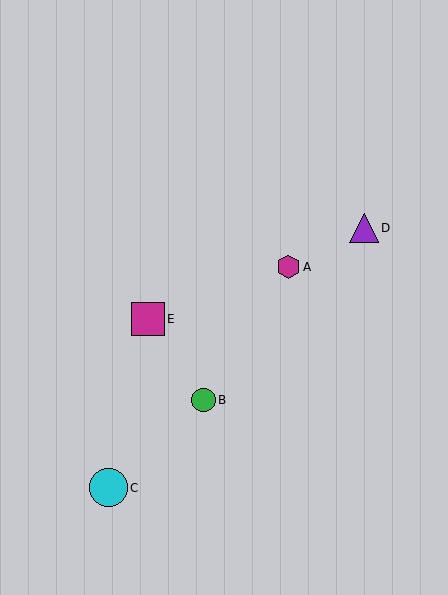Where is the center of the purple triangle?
The center of the purple triangle is at (364, 228).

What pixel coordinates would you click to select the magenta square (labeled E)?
Click at (148, 319) to select the magenta square E.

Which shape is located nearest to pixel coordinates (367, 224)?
The purple triangle (labeled D) at (364, 228) is nearest to that location.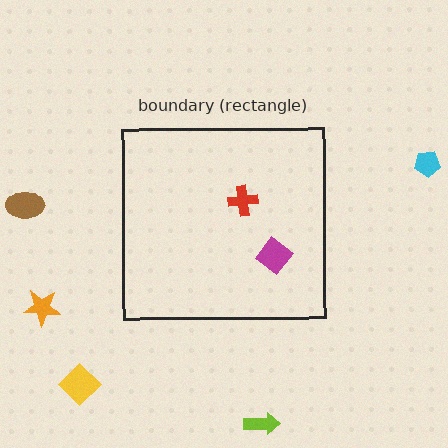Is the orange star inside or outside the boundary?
Outside.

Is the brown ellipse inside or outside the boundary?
Outside.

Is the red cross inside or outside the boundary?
Inside.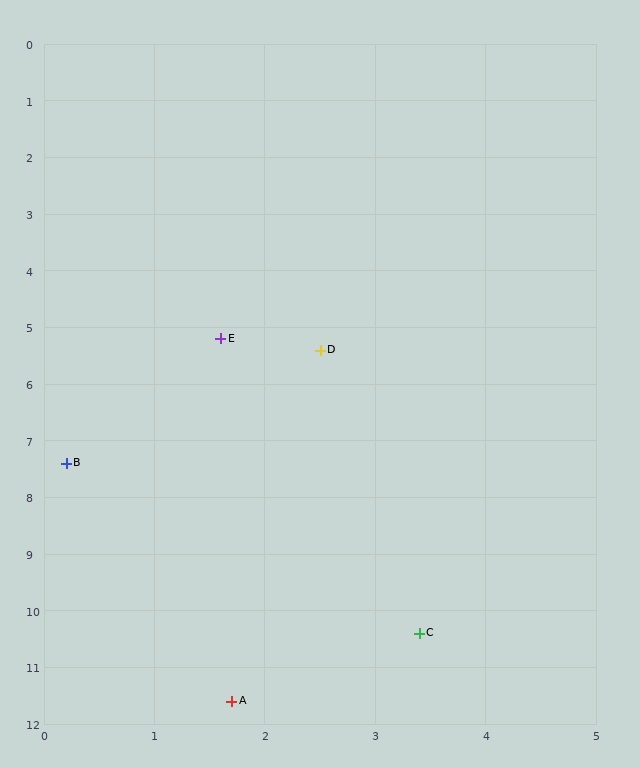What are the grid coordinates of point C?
Point C is at approximately (3.4, 10.4).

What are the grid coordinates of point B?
Point B is at approximately (0.2, 7.4).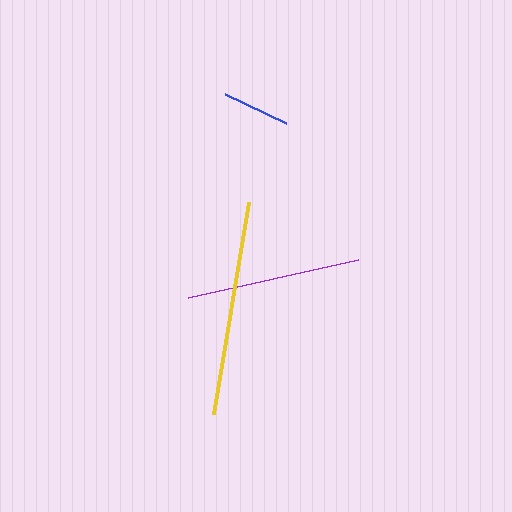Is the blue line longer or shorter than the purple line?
The purple line is longer than the blue line.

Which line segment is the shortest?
The blue line is the shortest at approximately 68 pixels.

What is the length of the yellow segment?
The yellow segment is approximately 214 pixels long.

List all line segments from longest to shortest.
From longest to shortest: yellow, purple, blue.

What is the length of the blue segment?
The blue segment is approximately 68 pixels long.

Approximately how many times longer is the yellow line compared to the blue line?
The yellow line is approximately 3.2 times the length of the blue line.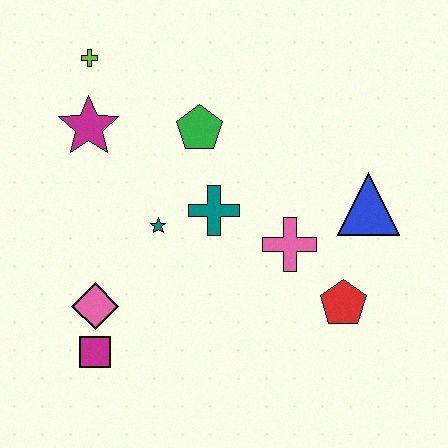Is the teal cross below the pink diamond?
No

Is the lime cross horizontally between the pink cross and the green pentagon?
No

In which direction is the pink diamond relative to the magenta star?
The pink diamond is below the magenta star.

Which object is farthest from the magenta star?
The red pentagon is farthest from the magenta star.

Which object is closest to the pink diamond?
The magenta square is closest to the pink diamond.